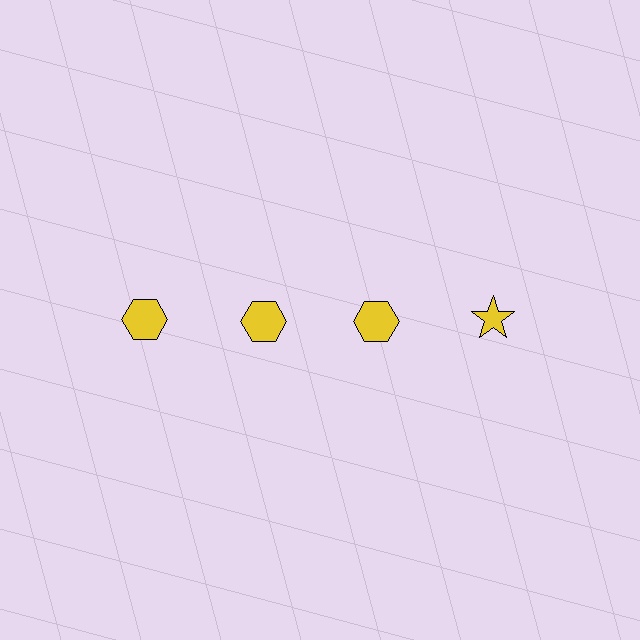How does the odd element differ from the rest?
It has a different shape: star instead of hexagon.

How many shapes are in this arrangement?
There are 4 shapes arranged in a grid pattern.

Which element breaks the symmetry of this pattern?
The yellow star in the top row, second from right column breaks the symmetry. All other shapes are yellow hexagons.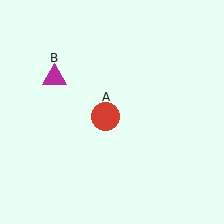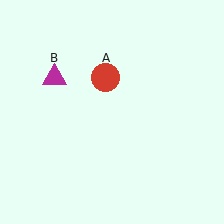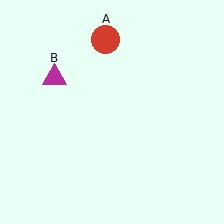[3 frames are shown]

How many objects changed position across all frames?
1 object changed position: red circle (object A).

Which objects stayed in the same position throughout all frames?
Magenta triangle (object B) remained stationary.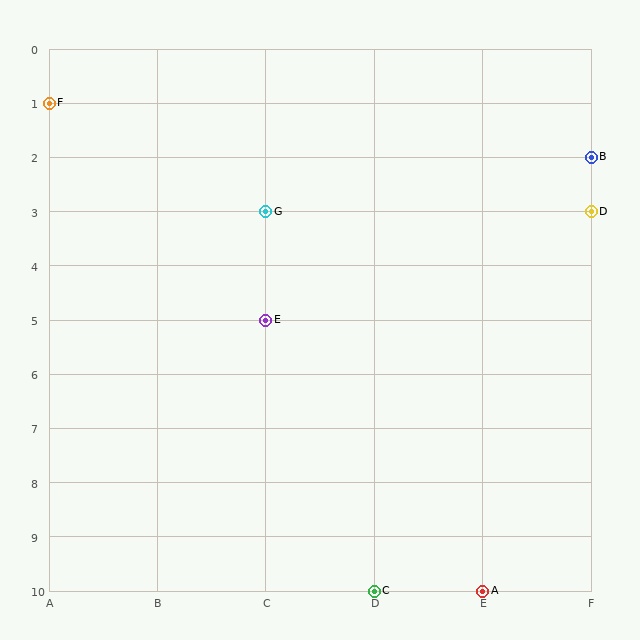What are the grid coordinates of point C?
Point C is at grid coordinates (D, 10).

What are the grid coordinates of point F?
Point F is at grid coordinates (A, 1).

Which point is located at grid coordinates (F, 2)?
Point B is at (F, 2).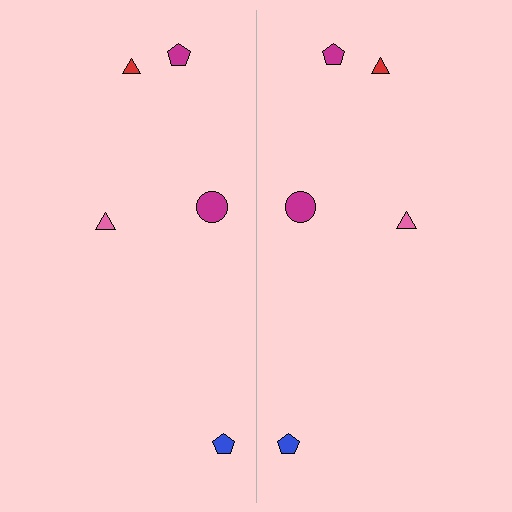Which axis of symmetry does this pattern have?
The pattern has a vertical axis of symmetry running through the center of the image.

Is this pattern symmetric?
Yes, this pattern has bilateral (reflection) symmetry.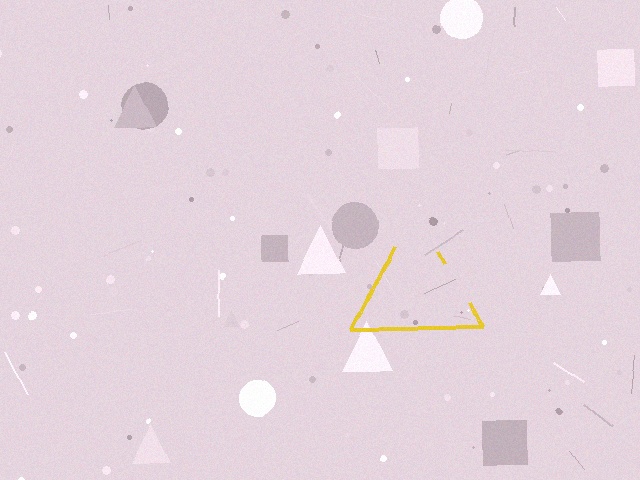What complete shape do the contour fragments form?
The contour fragments form a triangle.